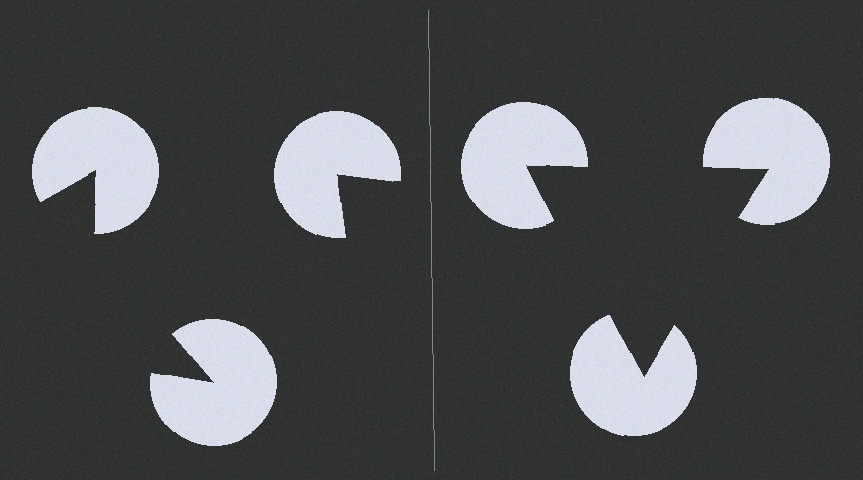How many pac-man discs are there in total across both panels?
6 — 3 on each side.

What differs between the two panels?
The pac-man discs are positioned identically on both sides; only the wedge orientations differ. On the right they align to a triangle; on the left they are misaligned.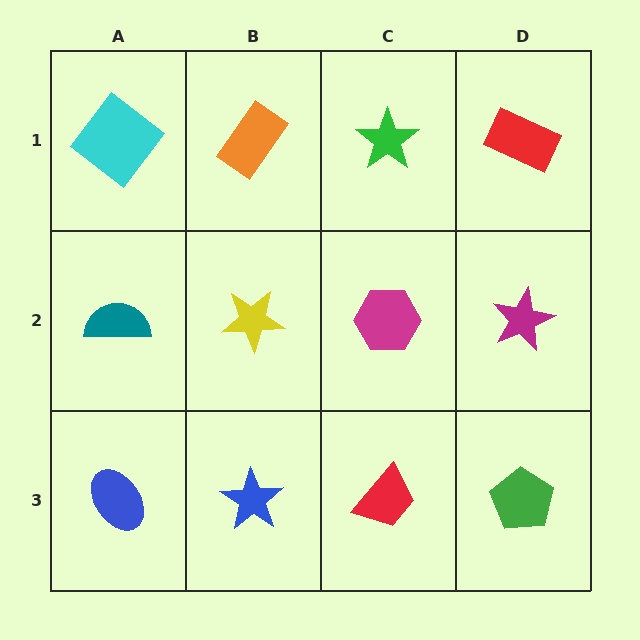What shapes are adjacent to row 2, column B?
An orange rectangle (row 1, column B), a blue star (row 3, column B), a teal semicircle (row 2, column A), a magenta hexagon (row 2, column C).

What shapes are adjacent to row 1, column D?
A magenta star (row 2, column D), a green star (row 1, column C).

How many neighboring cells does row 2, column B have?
4.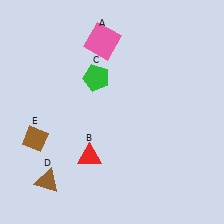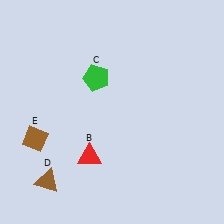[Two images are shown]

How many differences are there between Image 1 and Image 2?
There is 1 difference between the two images.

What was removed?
The pink square (A) was removed in Image 2.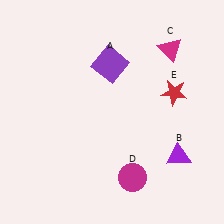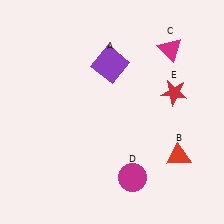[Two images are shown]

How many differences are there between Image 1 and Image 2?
There is 1 difference between the two images.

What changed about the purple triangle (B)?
In Image 1, B is purple. In Image 2, it changed to red.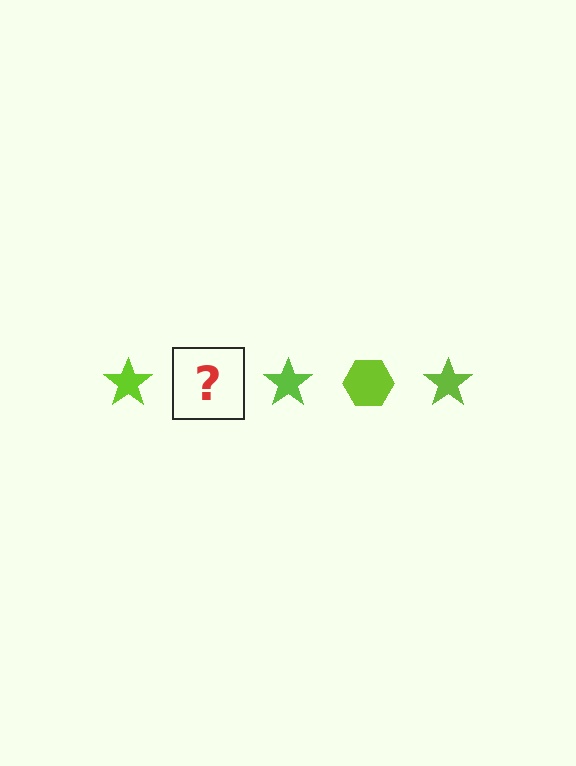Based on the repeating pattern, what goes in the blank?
The blank should be a lime hexagon.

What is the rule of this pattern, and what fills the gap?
The rule is that the pattern cycles through star, hexagon shapes in lime. The gap should be filled with a lime hexagon.